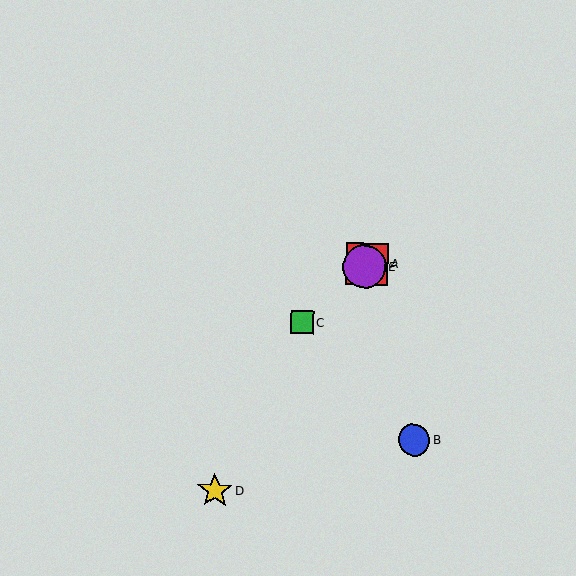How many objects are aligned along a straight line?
3 objects (A, C, E) are aligned along a straight line.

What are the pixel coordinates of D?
Object D is at (215, 490).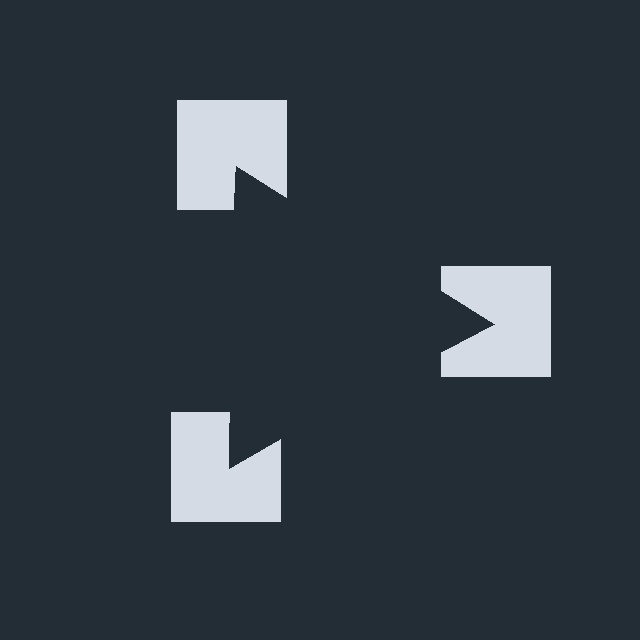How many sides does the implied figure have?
3 sides.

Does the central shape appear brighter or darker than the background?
It typically appears slightly darker than the background, even though no actual brightness change is drawn.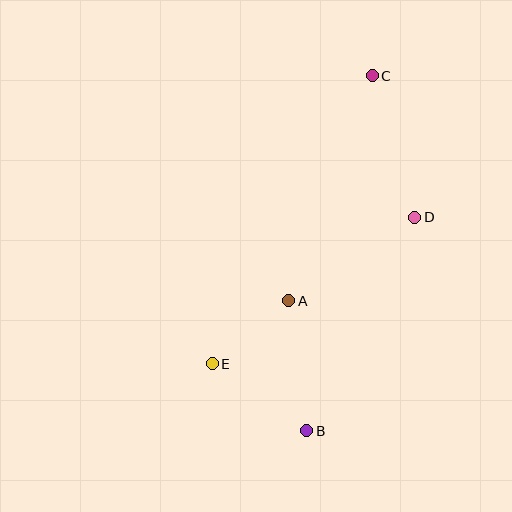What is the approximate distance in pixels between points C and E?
The distance between C and E is approximately 330 pixels.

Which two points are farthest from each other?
Points B and C are farthest from each other.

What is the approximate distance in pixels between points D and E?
The distance between D and E is approximately 250 pixels.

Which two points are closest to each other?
Points A and E are closest to each other.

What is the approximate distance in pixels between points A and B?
The distance between A and B is approximately 131 pixels.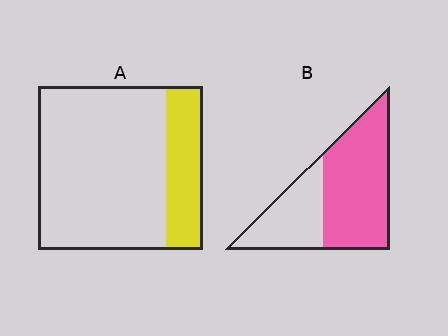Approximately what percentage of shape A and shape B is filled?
A is approximately 20% and B is approximately 65%.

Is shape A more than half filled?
No.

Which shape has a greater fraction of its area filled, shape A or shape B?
Shape B.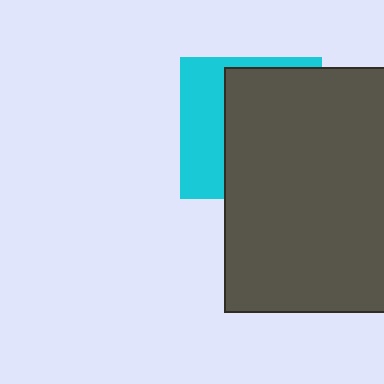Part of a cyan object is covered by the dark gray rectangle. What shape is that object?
It is a square.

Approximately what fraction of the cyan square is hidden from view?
Roughly 64% of the cyan square is hidden behind the dark gray rectangle.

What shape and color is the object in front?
The object in front is a dark gray rectangle.